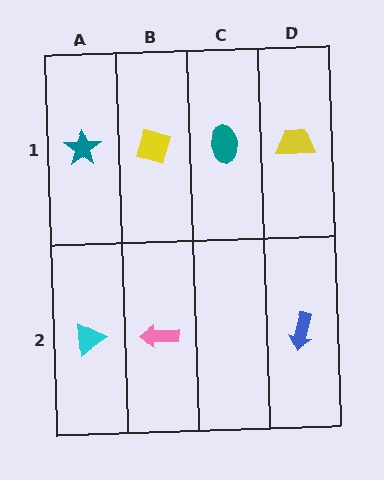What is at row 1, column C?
A teal ellipse.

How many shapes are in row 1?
4 shapes.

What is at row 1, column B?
A yellow diamond.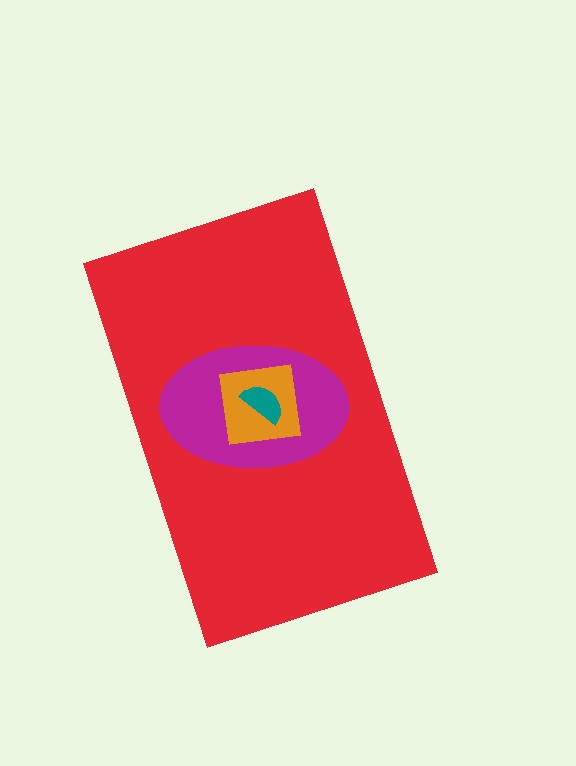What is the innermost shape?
The teal semicircle.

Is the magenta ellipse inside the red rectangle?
Yes.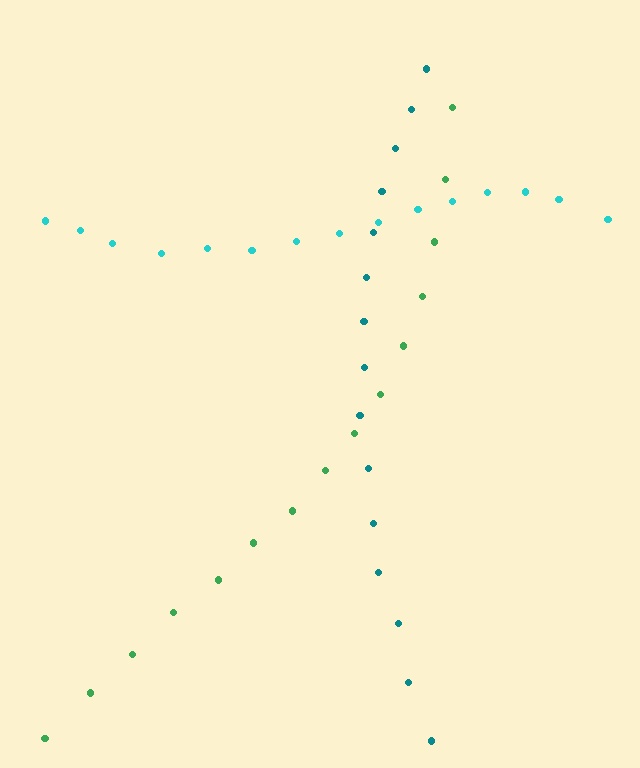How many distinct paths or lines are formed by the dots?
There are 3 distinct paths.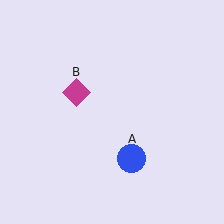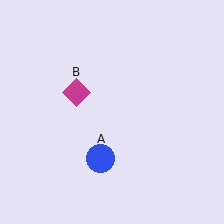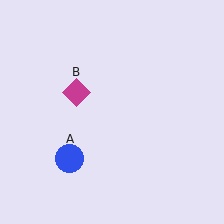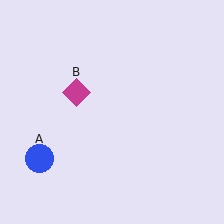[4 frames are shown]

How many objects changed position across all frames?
1 object changed position: blue circle (object A).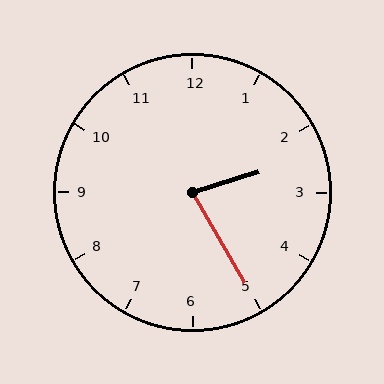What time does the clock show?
2:25.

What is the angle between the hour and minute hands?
Approximately 78 degrees.